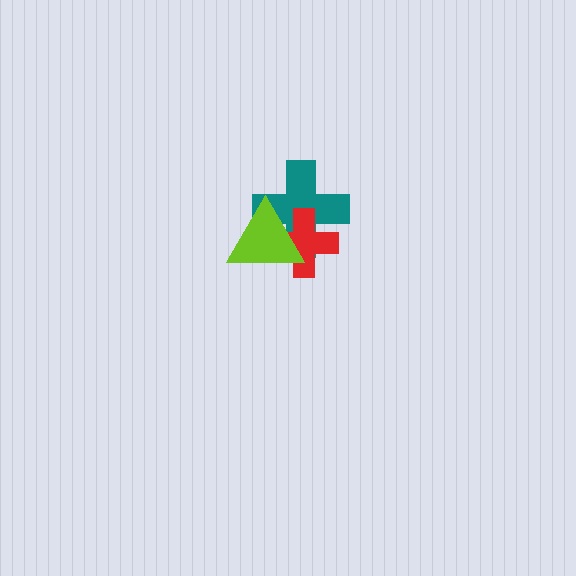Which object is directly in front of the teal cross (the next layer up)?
The red cross is directly in front of the teal cross.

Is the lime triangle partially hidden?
No, no other shape covers it.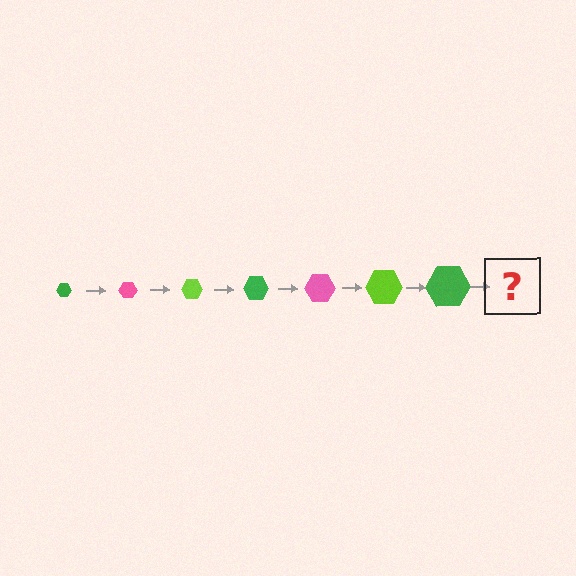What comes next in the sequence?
The next element should be a pink hexagon, larger than the previous one.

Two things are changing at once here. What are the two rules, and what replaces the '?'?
The two rules are that the hexagon grows larger each step and the color cycles through green, pink, and lime. The '?' should be a pink hexagon, larger than the previous one.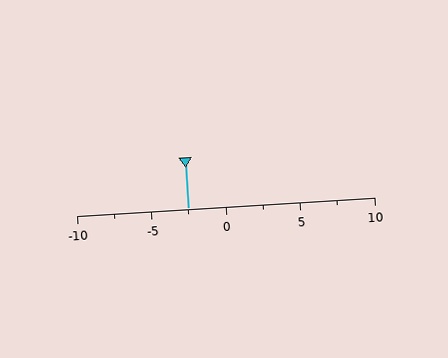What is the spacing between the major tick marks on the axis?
The major ticks are spaced 5 apart.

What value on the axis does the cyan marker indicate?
The marker indicates approximately -2.5.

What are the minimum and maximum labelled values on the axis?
The axis runs from -10 to 10.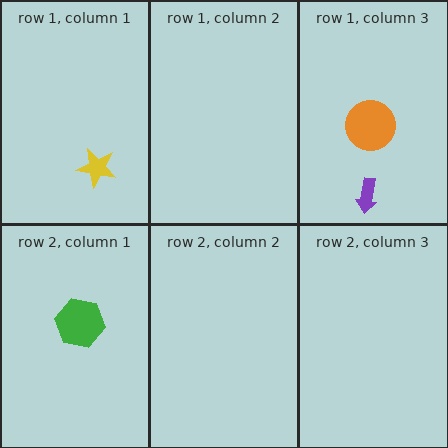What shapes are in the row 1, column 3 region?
The purple arrow, the orange circle.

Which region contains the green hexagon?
The row 2, column 1 region.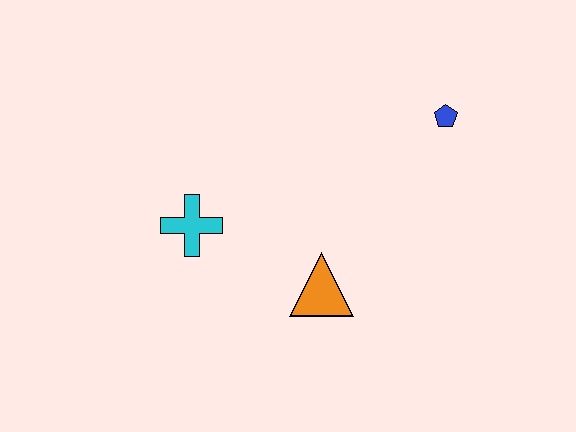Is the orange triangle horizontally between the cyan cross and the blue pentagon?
Yes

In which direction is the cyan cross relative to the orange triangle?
The cyan cross is to the left of the orange triangle.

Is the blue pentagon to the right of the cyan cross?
Yes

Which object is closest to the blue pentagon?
The orange triangle is closest to the blue pentagon.